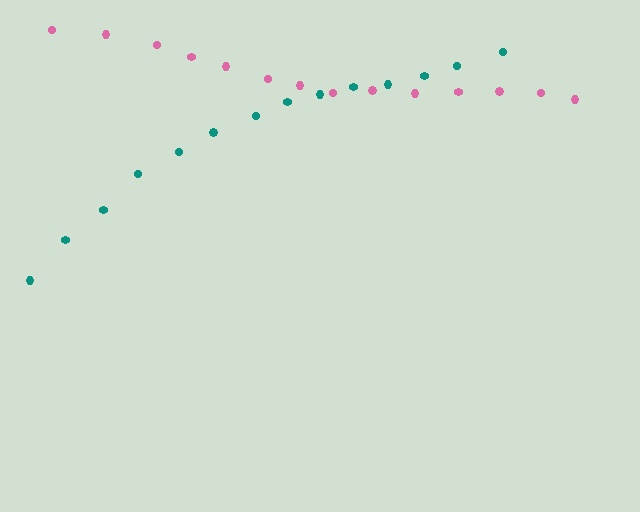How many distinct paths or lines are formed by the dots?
There are 2 distinct paths.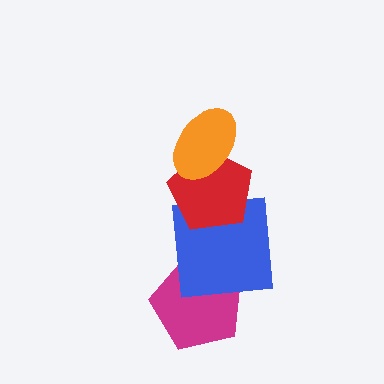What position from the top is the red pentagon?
The red pentagon is 2nd from the top.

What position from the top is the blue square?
The blue square is 3rd from the top.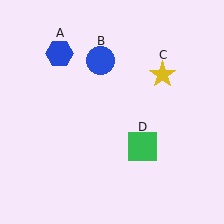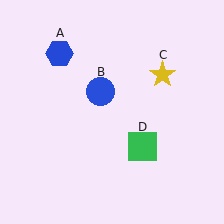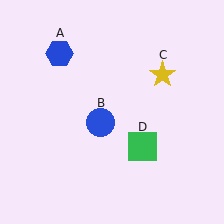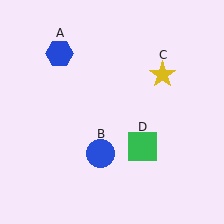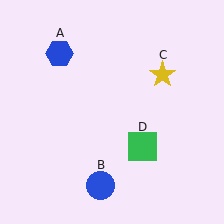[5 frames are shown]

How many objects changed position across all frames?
1 object changed position: blue circle (object B).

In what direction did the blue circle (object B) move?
The blue circle (object B) moved down.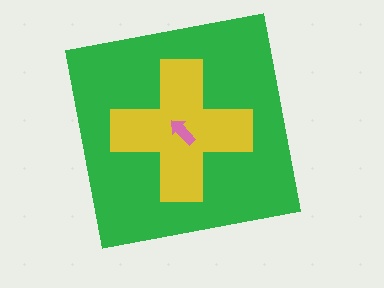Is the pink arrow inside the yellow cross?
Yes.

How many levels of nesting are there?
3.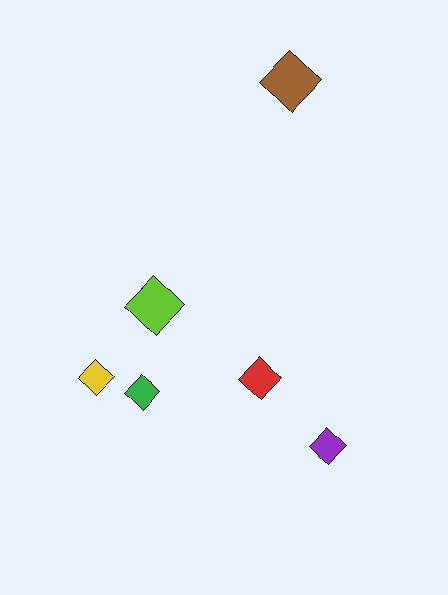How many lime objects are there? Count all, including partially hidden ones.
There is 1 lime object.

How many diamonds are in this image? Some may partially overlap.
There are 6 diamonds.